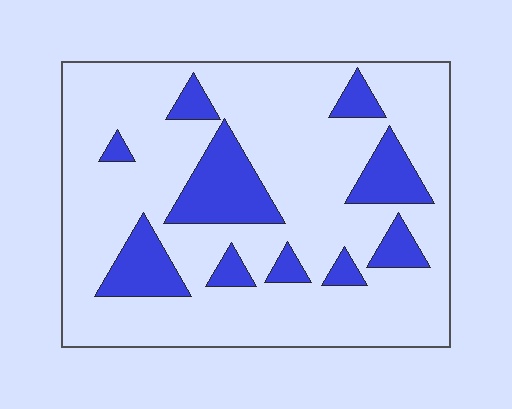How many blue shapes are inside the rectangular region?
10.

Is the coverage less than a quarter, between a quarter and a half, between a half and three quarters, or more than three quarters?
Less than a quarter.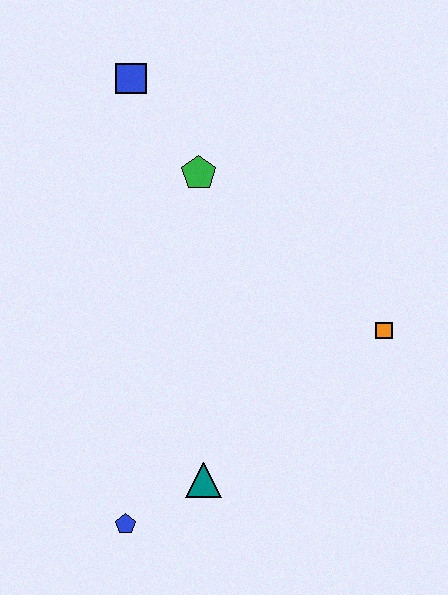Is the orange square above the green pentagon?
No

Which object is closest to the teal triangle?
The blue pentagon is closest to the teal triangle.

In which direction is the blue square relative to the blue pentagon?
The blue square is above the blue pentagon.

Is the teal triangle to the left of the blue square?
No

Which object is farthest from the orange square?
The blue square is farthest from the orange square.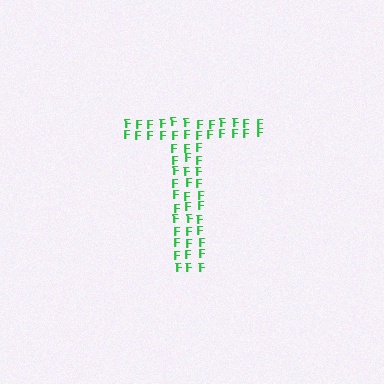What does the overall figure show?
The overall figure shows the letter T.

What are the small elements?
The small elements are letter F's.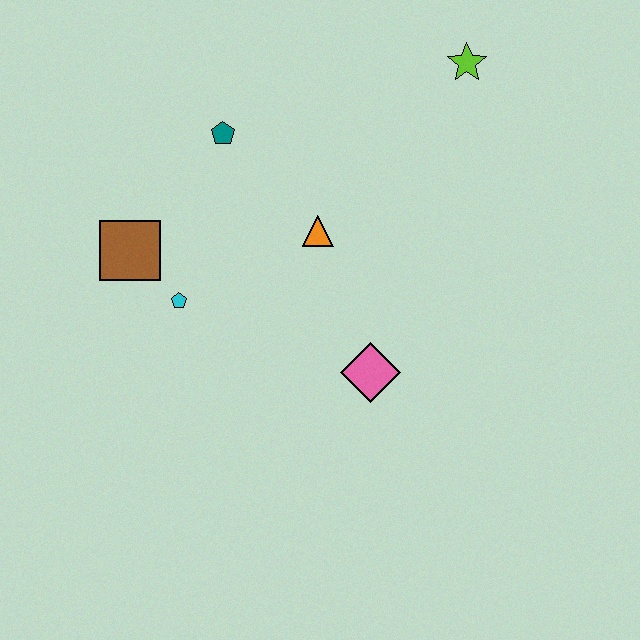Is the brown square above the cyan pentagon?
Yes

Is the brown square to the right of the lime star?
No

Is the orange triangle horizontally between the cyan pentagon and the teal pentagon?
No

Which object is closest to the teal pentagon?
The orange triangle is closest to the teal pentagon.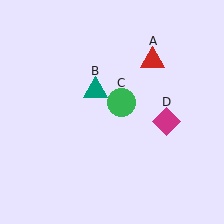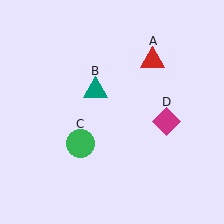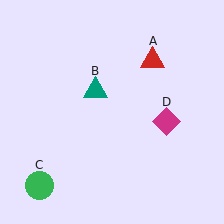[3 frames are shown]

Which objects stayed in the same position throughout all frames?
Red triangle (object A) and teal triangle (object B) and magenta diamond (object D) remained stationary.